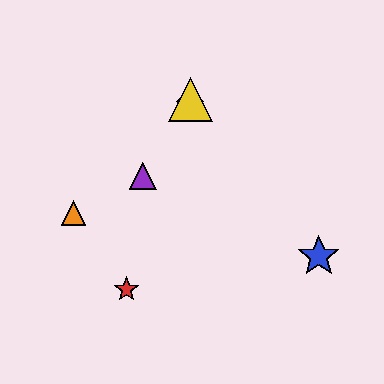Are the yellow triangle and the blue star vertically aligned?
No, the yellow triangle is at x≈190 and the blue star is at x≈319.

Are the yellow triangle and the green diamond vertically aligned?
Yes, both are at x≈190.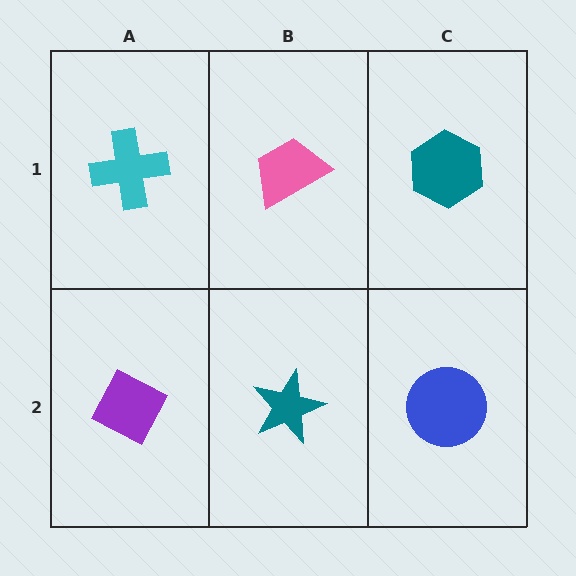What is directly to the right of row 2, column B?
A blue circle.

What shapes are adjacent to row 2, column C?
A teal hexagon (row 1, column C), a teal star (row 2, column B).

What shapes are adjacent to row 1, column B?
A teal star (row 2, column B), a cyan cross (row 1, column A), a teal hexagon (row 1, column C).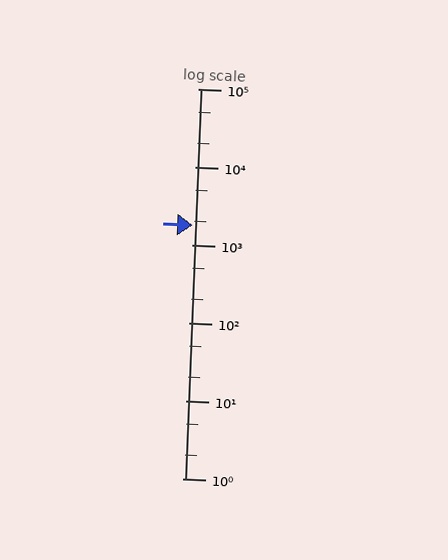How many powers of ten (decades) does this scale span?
The scale spans 5 decades, from 1 to 100000.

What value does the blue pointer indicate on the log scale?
The pointer indicates approximately 1800.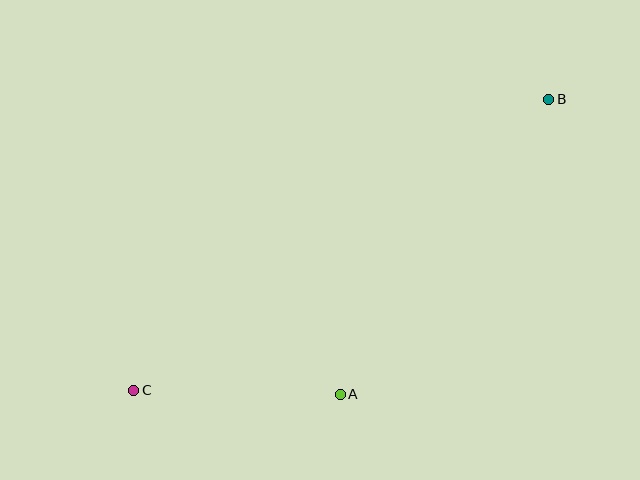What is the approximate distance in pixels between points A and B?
The distance between A and B is approximately 361 pixels.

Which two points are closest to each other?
Points A and C are closest to each other.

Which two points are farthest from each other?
Points B and C are farthest from each other.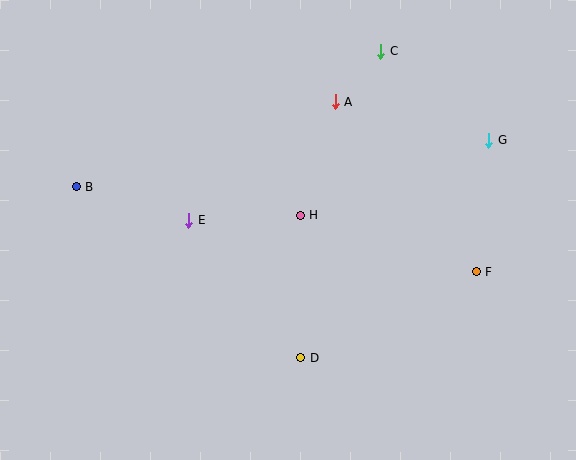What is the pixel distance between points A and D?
The distance between A and D is 259 pixels.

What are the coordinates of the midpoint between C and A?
The midpoint between C and A is at (358, 77).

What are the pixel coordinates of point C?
Point C is at (381, 51).